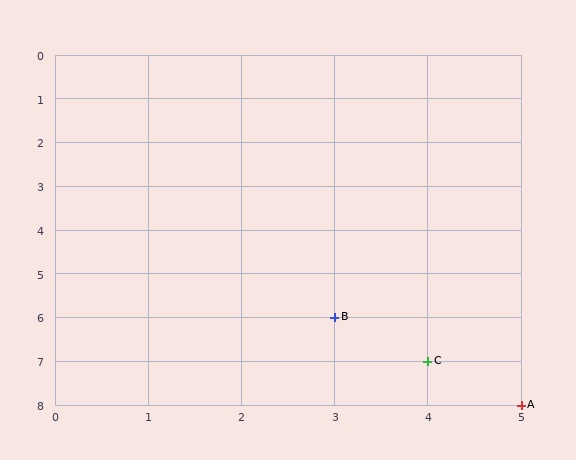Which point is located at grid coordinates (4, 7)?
Point C is at (4, 7).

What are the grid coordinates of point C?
Point C is at grid coordinates (4, 7).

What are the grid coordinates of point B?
Point B is at grid coordinates (3, 6).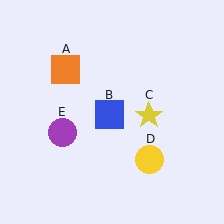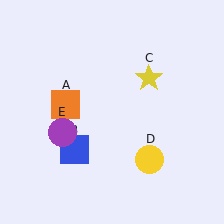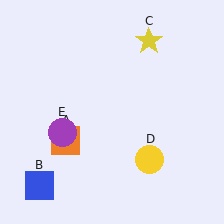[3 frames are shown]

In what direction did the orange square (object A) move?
The orange square (object A) moved down.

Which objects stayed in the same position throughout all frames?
Yellow circle (object D) and purple circle (object E) remained stationary.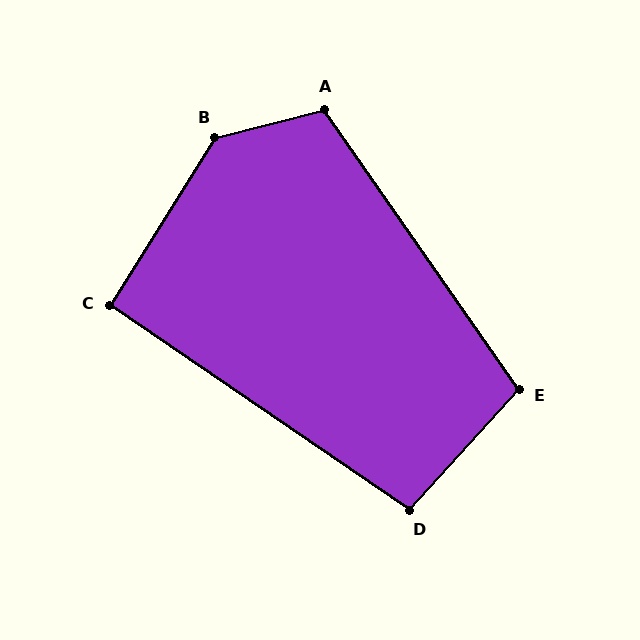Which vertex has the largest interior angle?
B, at approximately 136 degrees.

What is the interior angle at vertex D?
Approximately 98 degrees (obtuse).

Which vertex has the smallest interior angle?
C, at approximately 92 degrees.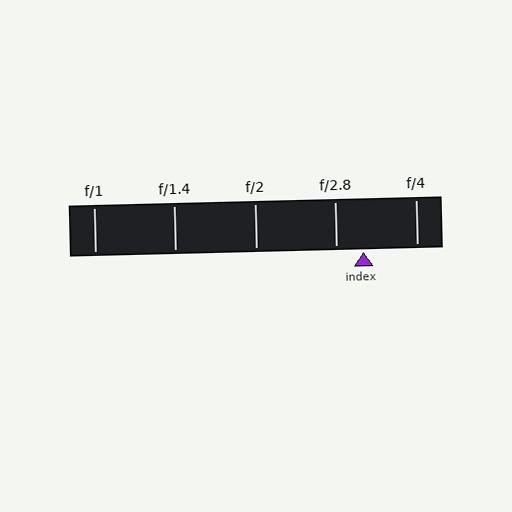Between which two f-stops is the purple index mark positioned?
The index mark is between f/2.8 and f/4.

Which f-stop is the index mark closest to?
The index mark is closest to f/2.8.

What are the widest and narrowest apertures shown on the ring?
The widest aperture shown is f/1 and the narrowest is f/4.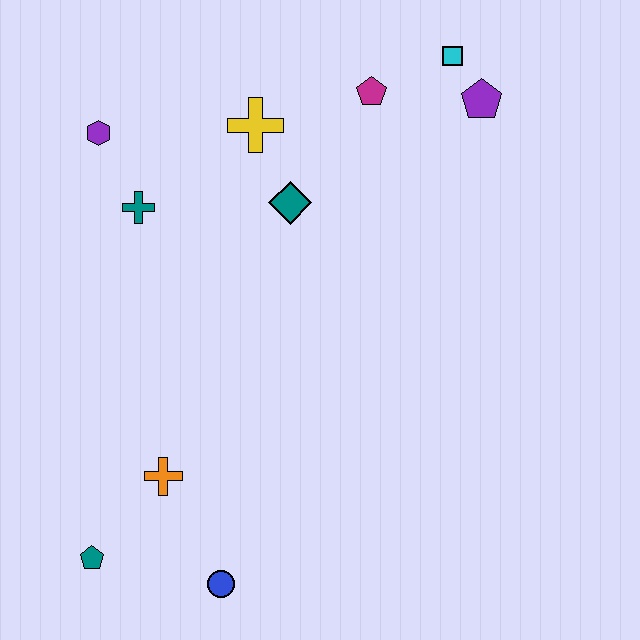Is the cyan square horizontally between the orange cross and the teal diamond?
No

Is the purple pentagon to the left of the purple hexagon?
No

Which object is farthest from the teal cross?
The blue circle is farthest from the teal cross.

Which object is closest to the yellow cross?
The teal diamond is closest to the yellow cross.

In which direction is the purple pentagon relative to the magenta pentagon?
The purple pentagon is to the right of the magenta pentagon.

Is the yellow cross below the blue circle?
No